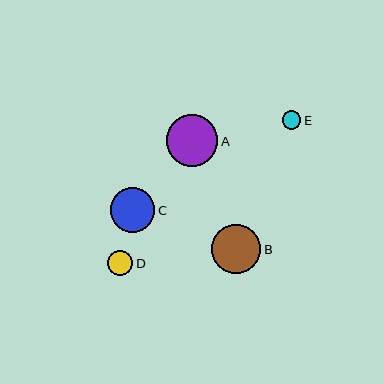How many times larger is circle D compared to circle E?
Circle D is approximately 1.4 times the size of circle E.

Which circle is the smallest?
Circle E is the smallest with a size of approximately 18 pixels.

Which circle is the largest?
Circle A is the largest with a size of approximately 51 pixels.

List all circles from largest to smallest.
From largest to smallest: A, B, C, D, E.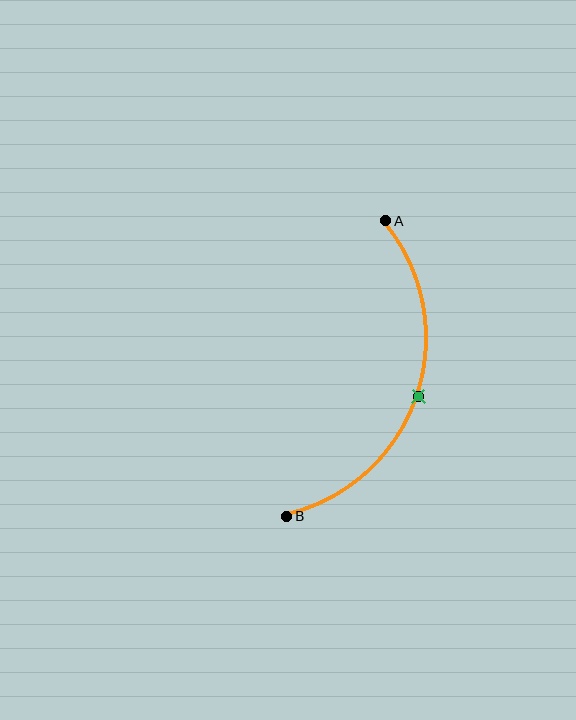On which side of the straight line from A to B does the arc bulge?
The arc bulges to the right of the straight line connecting A and B.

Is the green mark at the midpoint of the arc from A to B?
Yes. The green mark lies on the arc at equal arc-length from both A and B — it is the arc midpoint.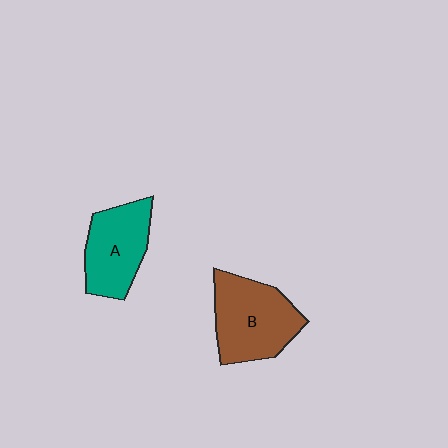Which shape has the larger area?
Shape B (brown).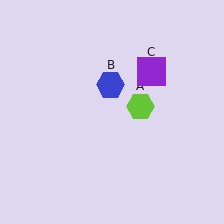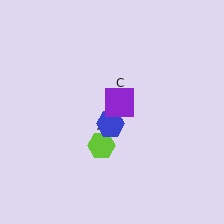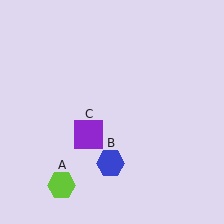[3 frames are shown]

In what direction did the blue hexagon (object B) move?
The blue hexagon (object B) moved down.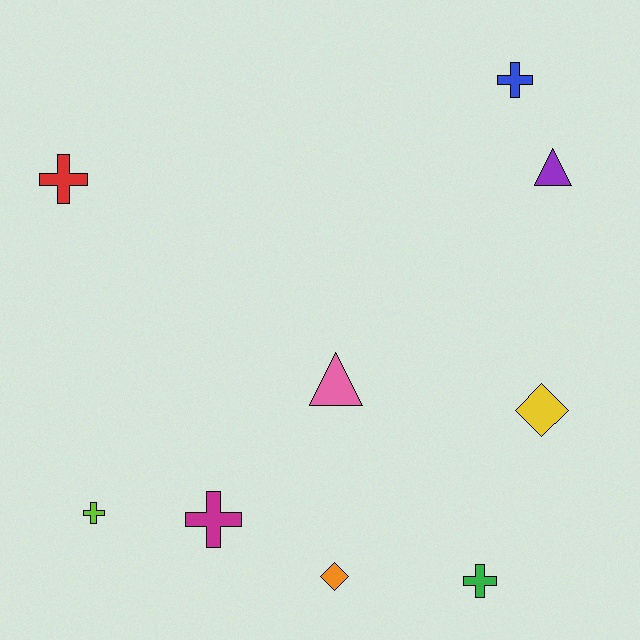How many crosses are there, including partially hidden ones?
There are 5 crosses.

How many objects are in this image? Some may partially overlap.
There are 9 objects.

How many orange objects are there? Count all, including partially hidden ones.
There is 1 orange object.